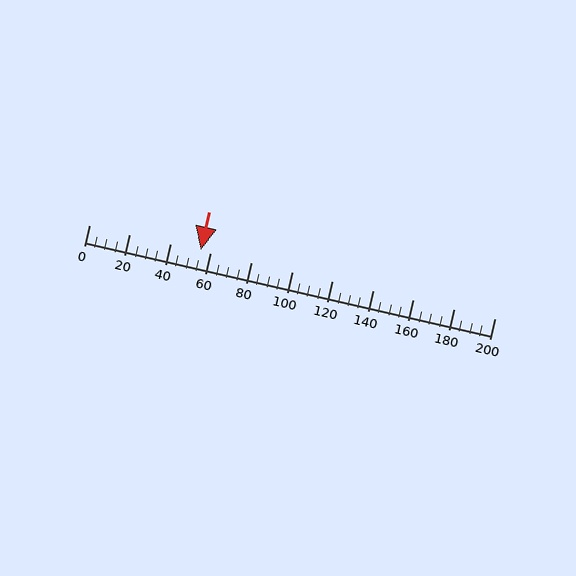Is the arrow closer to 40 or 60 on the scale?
The arrow is closer to 60.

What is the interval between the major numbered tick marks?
The major tick marks are spaced 20 units apart.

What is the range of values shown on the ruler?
The ruler shows values from 0 to 200.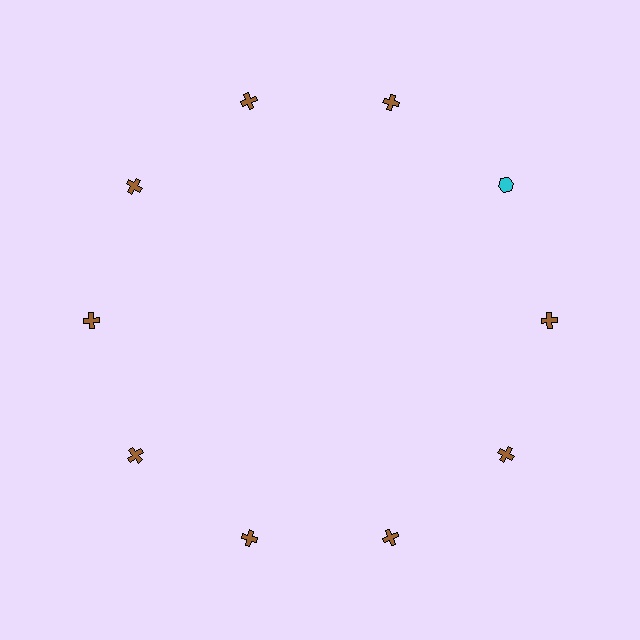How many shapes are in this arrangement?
There are 10 shapes arranged in a ring pattern.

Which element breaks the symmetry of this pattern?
The cyan hexagon at roughly the 2 o'clock position breaks the symmetry. All other shapes are brown crosses.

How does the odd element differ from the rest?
It differs in both color (cyan instead of brown) and shape (hexagon instead of cross).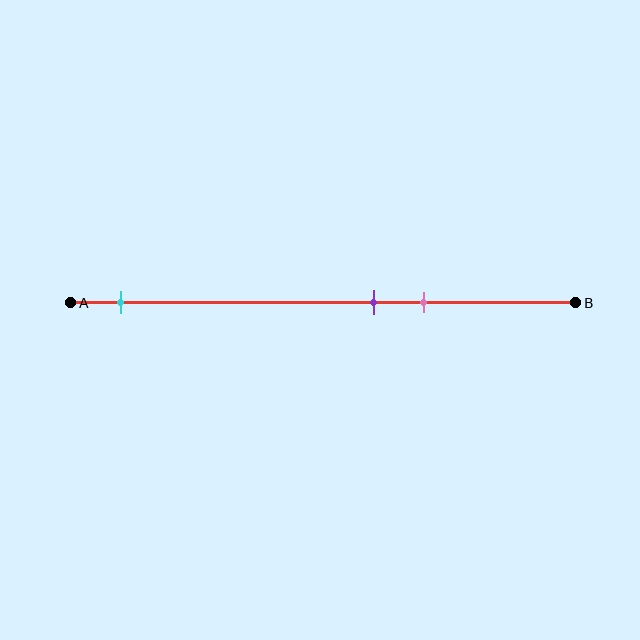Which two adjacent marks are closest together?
The purple and pink marks are the closest adjacent pair.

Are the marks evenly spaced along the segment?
No, the marks are not evenly spaced.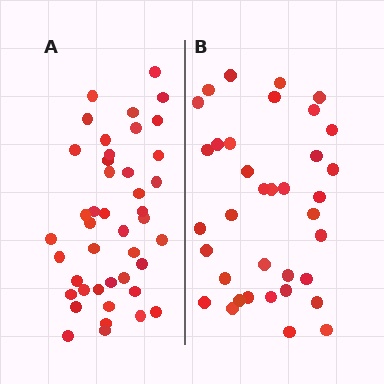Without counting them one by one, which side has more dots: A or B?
Region A (the left region) has more dots.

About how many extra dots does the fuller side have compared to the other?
Region A has roughly 8 or so more dots than region B.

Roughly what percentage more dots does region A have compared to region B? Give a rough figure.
About 20% more.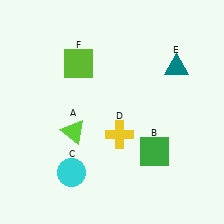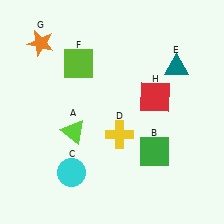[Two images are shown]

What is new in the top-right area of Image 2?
A red square (H) was added in the top-right area of Image 2.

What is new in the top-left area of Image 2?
An orange star (G) was added in the top-left area of Image 2.